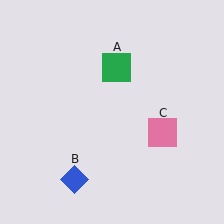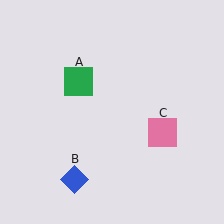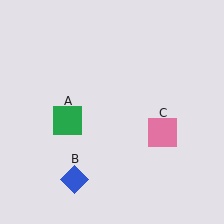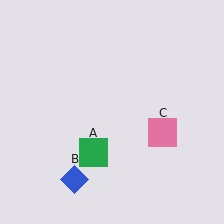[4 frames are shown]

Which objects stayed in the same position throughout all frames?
Blue diamond (object B) and pink square (object C) remained stationary.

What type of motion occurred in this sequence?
The green square (object A) rotated counterclockwise around the center of the scene.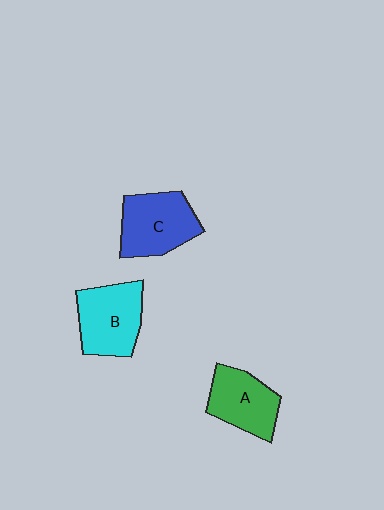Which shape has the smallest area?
Shape A (green).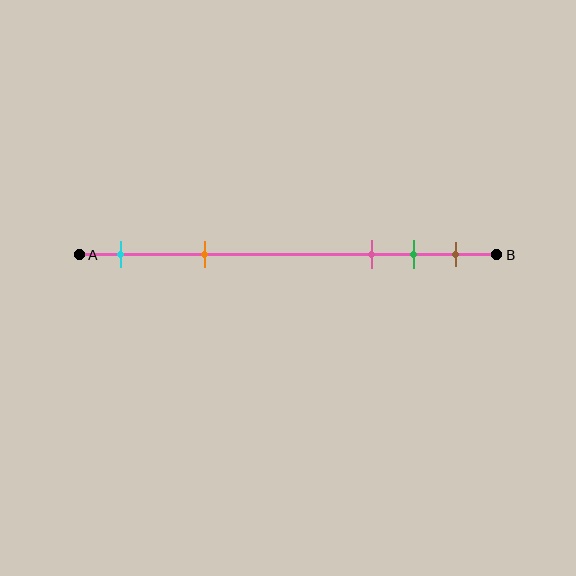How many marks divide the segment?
There are 5 marks dividing the segment.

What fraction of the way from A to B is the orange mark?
The orange mark is approximately 30% (0.3) of the way from A to B.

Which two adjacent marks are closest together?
The green and brown marks are the closest adjacent pair.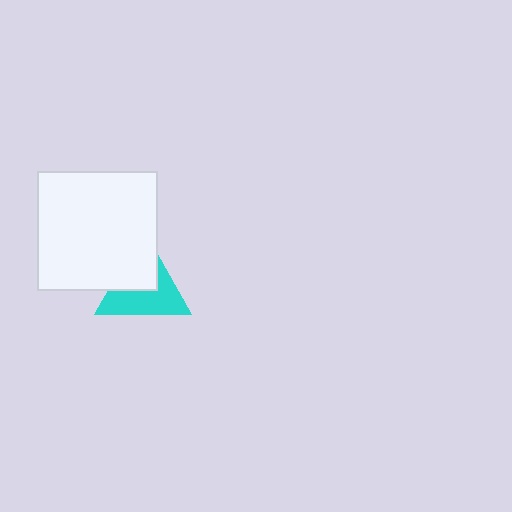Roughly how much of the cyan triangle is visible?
About half of it is visible (roughly 57%).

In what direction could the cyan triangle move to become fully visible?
The cyan triangle could move toward the lower-right. That would shift it out from behind the white square entirely.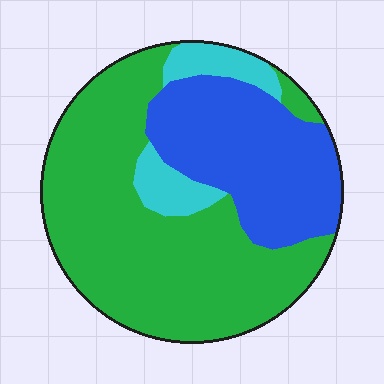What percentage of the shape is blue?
Blue covers 31% of the shape.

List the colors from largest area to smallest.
From largest to smallest: green, blue, cyan.